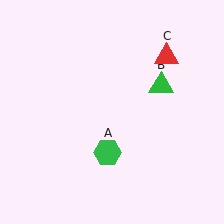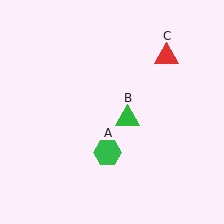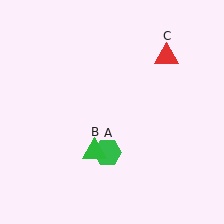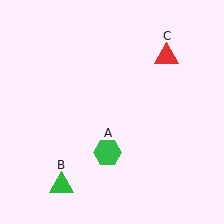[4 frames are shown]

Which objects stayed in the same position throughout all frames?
Green hexagon (object A) and red triangle (object C) remained stationary.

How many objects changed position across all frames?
1 object changed position: green triangle (object B).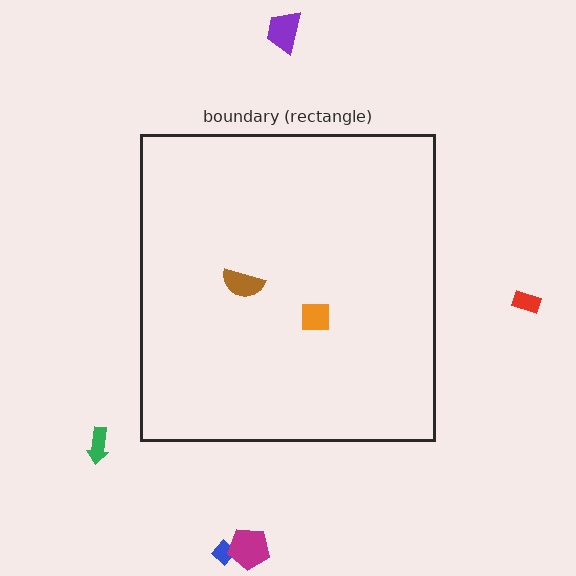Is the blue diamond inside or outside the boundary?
Outside.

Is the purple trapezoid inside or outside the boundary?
Outside.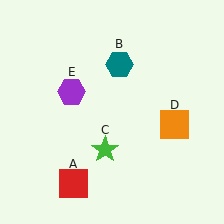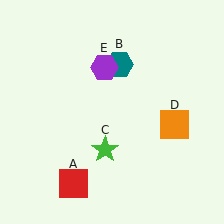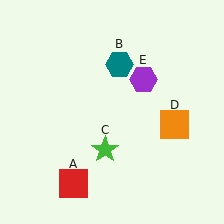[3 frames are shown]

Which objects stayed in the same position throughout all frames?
Red square (object A) and teal hexagon (object B) and green star (object C) and orange square (object D) remained stationary.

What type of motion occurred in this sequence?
The purple hexagon (object E) rotated clockwise around the center of the scene.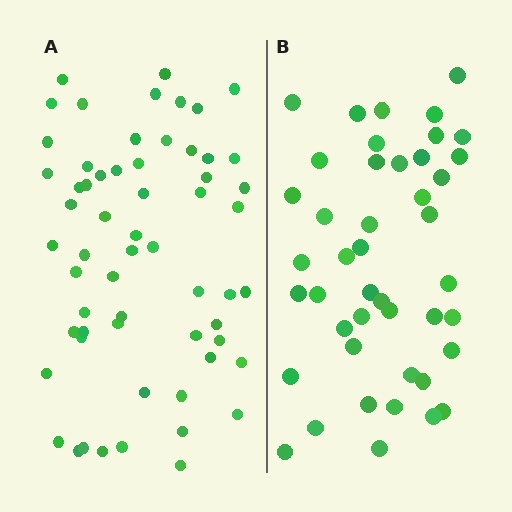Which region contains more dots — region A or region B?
Region A (the left region) has more dots.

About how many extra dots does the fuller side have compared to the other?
Region A has approximately 15 more dots than region B.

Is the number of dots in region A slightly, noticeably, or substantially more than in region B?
Region A has noticeably more, but not dramatically so. The ratio is roughly 1.4 to 1.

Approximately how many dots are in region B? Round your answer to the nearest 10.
About 40 dots. (The exact count is 44, which rounds to 40.)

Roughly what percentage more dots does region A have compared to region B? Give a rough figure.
About 35% more.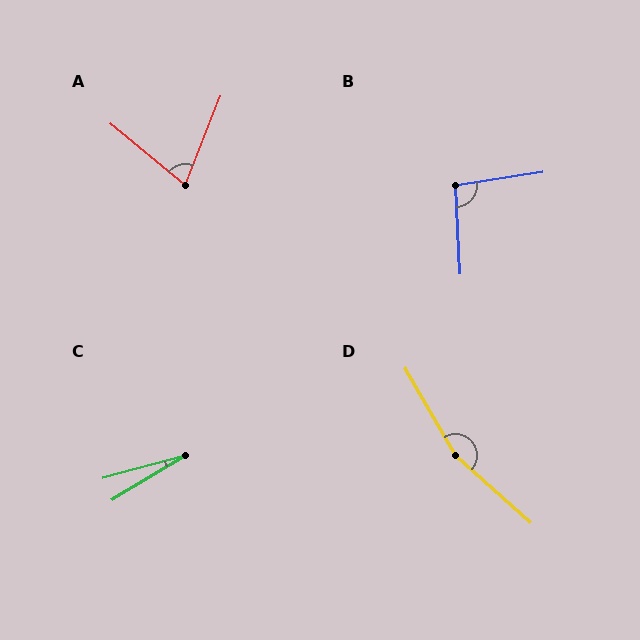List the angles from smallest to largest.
C (16°), A (72°), B (96°), D (162°).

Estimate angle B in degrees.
Approximately 96 degrees.